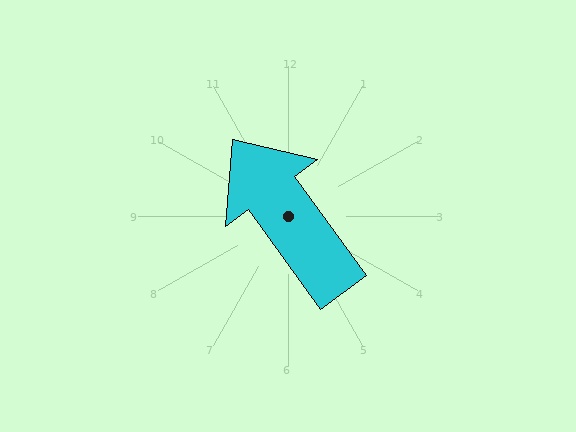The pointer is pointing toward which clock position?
Roughly 11 o'clock.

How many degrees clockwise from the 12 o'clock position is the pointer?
Approximately 324 degrees.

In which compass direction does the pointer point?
Northwest.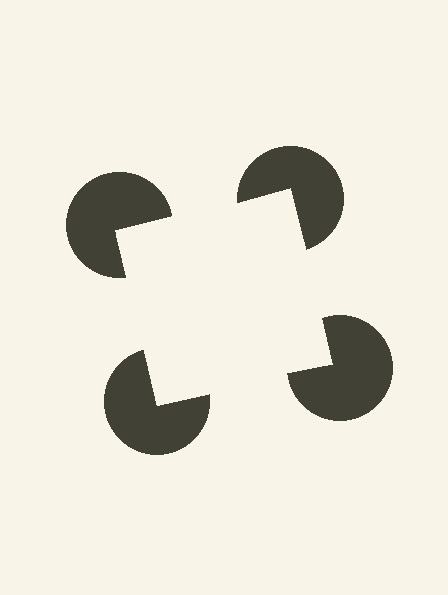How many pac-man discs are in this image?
There are 4 — one at each vertex of the illusory square.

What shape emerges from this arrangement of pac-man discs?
An illusory square — its edges are inferred from the aligned wedge cuts in the pac-man discs, not physically drawn.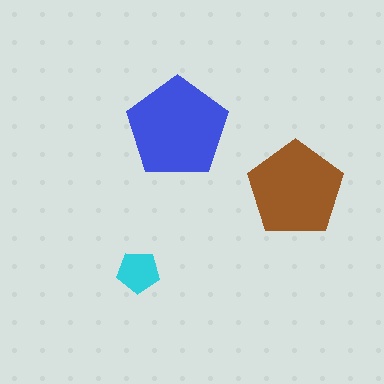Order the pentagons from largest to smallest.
the blue one, the brown one, the cyan one.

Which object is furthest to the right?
The brown pentagon is rightmost.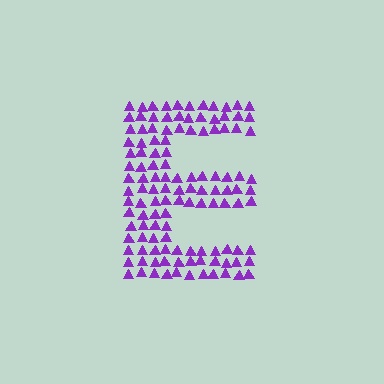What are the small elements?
The small elements are triangles.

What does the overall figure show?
The overall figure shows the letter E.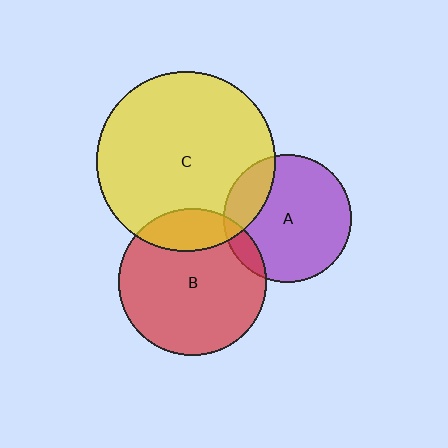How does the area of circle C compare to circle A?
Approximately 2.0 times.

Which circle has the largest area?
Circle C (yellow).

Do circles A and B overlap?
Yes.